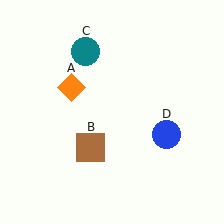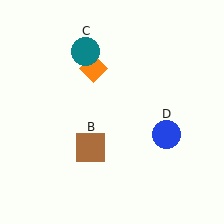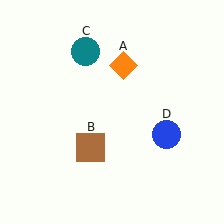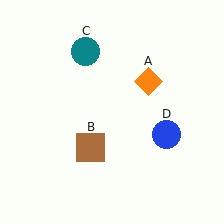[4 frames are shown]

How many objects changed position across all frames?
1 object changed position: orange diamond (object A).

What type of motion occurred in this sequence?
The orange diamond (object A) rotated clockwise around the center of the scene.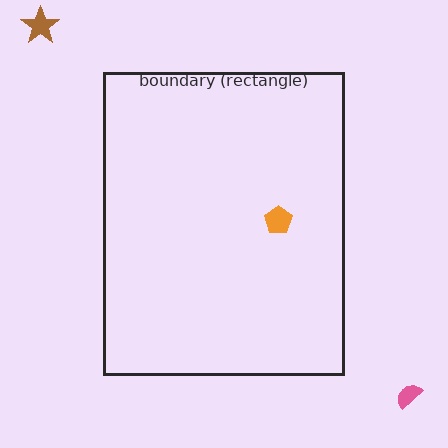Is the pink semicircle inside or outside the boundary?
Outside.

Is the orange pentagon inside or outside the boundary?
Inside.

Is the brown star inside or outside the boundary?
Outside.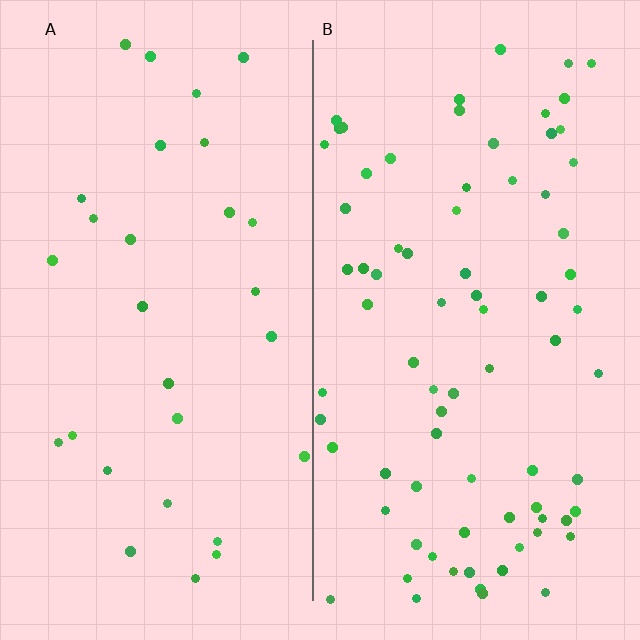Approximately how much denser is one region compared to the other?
Approximately 2.7× — region B over region A.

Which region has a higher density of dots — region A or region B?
B (the right).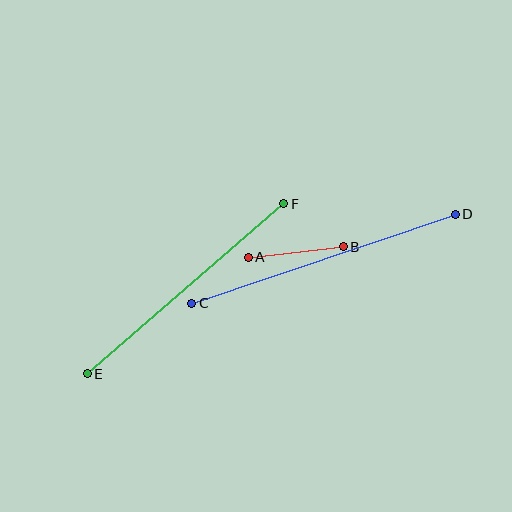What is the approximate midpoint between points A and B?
The midpoint is at approximately (296, 252) pixels.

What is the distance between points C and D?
The distance is approximately 278 pixels.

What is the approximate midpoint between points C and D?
The midpoint is at approximately (323, 259) pixels.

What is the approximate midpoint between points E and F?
The midpoint is at approximately (185, 289) pixels.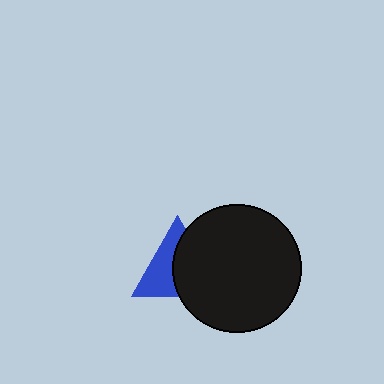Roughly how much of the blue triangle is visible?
About half of it is visible (roughly 48%).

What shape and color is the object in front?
The object in front is a black circle.